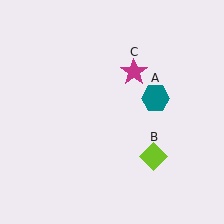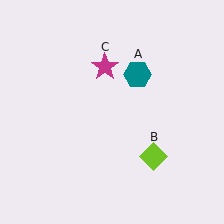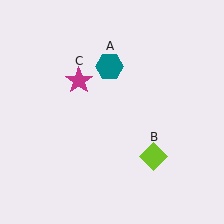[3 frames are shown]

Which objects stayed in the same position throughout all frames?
Lime diamond (object B) remained stationary.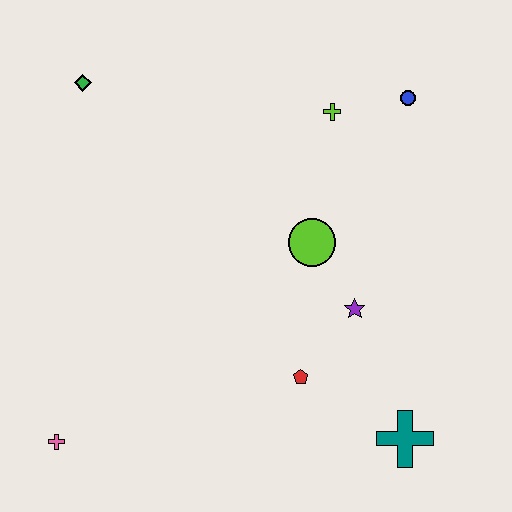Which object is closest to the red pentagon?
The purple star is closest to the red pentagon.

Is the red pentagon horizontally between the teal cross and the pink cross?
Yes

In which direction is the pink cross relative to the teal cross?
The pink cross is to the left of the teal cross.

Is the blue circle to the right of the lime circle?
Yes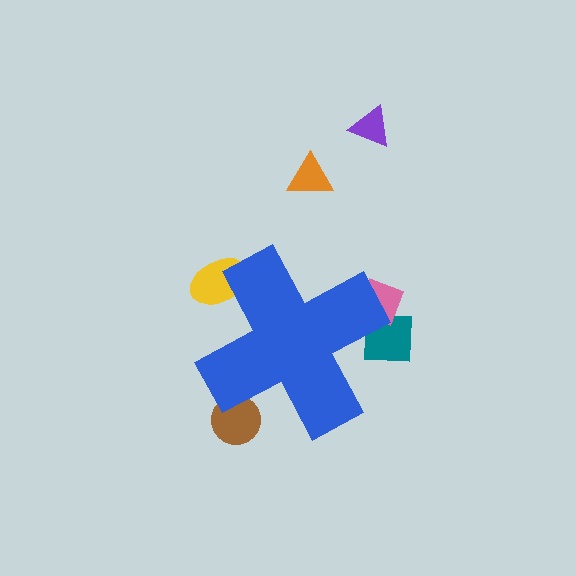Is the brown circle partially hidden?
Yes, the brown circle is partially hidden behind the blue cross.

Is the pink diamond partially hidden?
Yes, the pink diamond is partially hidden behind the blue cross.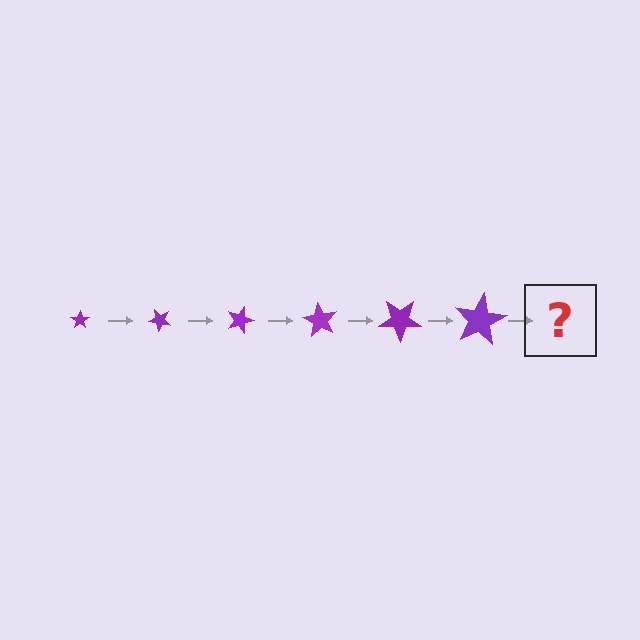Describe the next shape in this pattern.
It should be a star, larger than the previous one and rotated 270 degrees from the start.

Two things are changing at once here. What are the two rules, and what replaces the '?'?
The two rules are that the star grows larger each step and it rotates 45 degrees each step. The '?' should be a star, larger than the previous one and rotated 270 degrees from the start.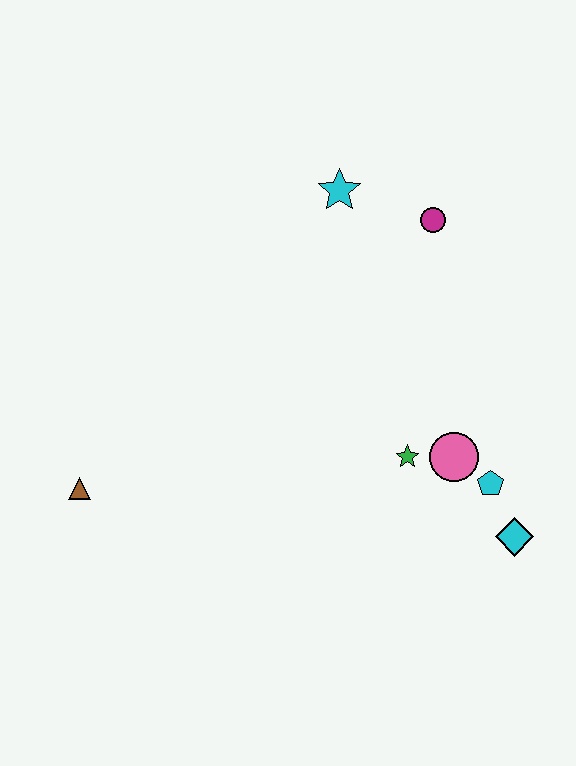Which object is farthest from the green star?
The brown triangle is farthest from the green star.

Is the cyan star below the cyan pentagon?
No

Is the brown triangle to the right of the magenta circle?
No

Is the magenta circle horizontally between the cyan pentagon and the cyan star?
Yes